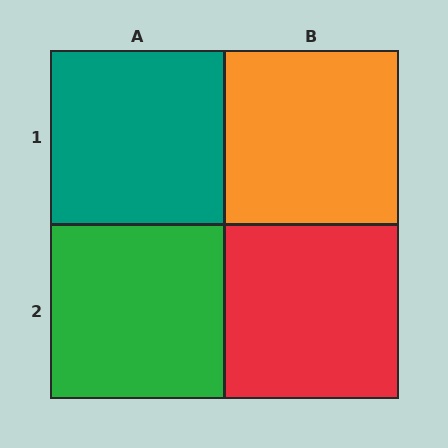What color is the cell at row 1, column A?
Teal.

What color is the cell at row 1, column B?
Orange.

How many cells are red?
1 cell is red.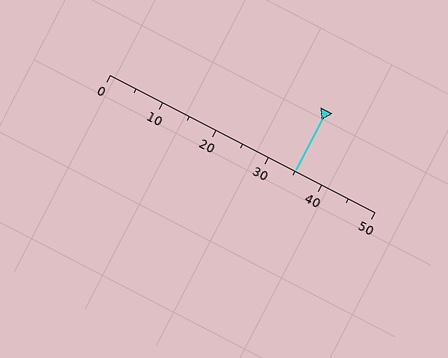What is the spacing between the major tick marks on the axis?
The major ticks are spaced 10 apart.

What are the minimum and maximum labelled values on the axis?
The axis runs from 0 to 50.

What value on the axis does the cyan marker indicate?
The marker indicates approximately 35.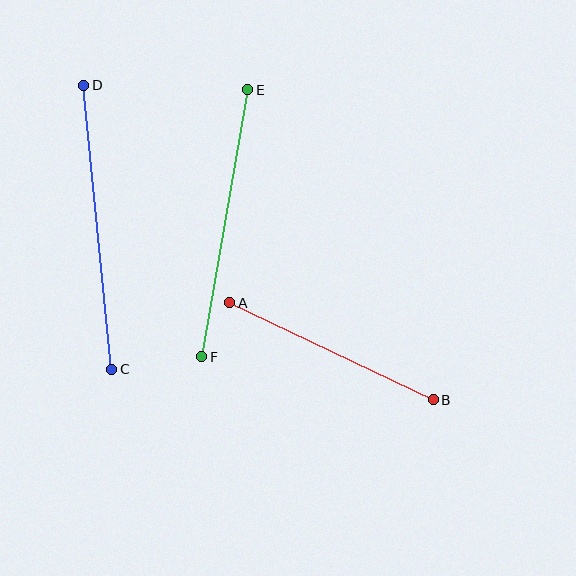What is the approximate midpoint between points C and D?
The midpoint is at approximately (98, 227) pixels.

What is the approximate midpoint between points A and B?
The midpoint is at approximately (332, 351) pixels.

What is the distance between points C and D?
The distance is approximately 286 pixels.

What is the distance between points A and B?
The distance is approximately 225 pixels.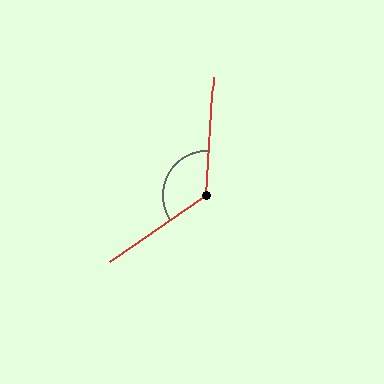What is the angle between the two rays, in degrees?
Approximately 128 degrees.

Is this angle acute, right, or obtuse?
It is obtuse.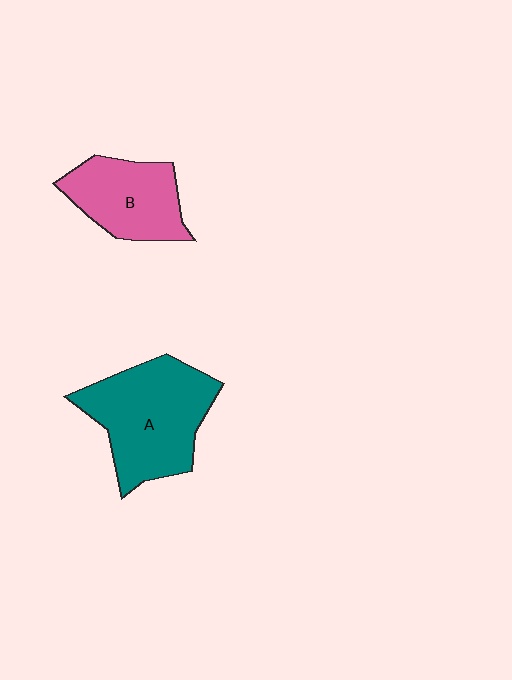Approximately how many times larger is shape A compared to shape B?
Approximately 1.5 times.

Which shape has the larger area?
Shape A (teal).